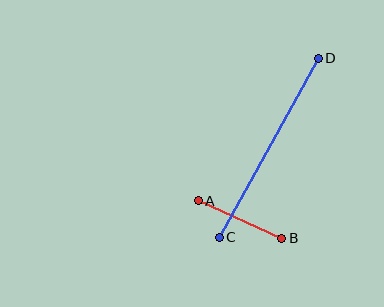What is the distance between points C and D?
The distance is approximately 204 pixels.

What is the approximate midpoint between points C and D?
The midpoint is at approximately (269, 148) pixels.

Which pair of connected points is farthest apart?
Points C and D are farthest apart.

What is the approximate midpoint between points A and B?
The midpoint is at approximately (240, 219) pixels.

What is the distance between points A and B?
The distance is approximately 92 pixels.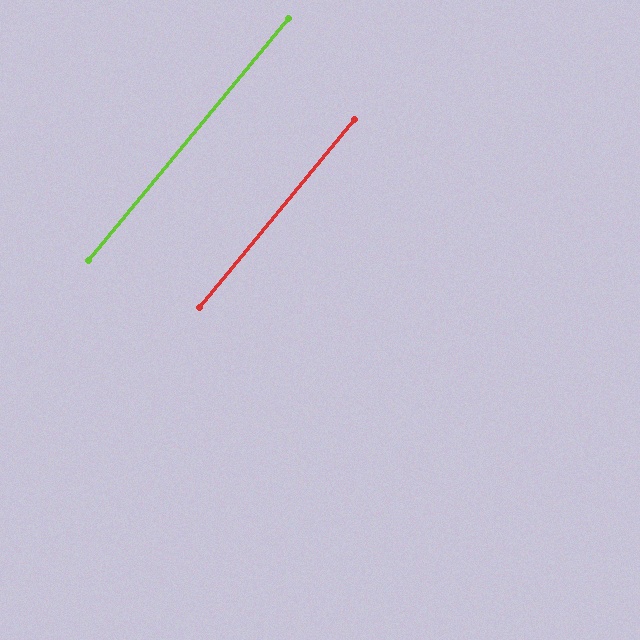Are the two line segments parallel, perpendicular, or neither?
Parallel — their directions differ by only 0.2°.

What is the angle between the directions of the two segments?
Approximately 0 degrees.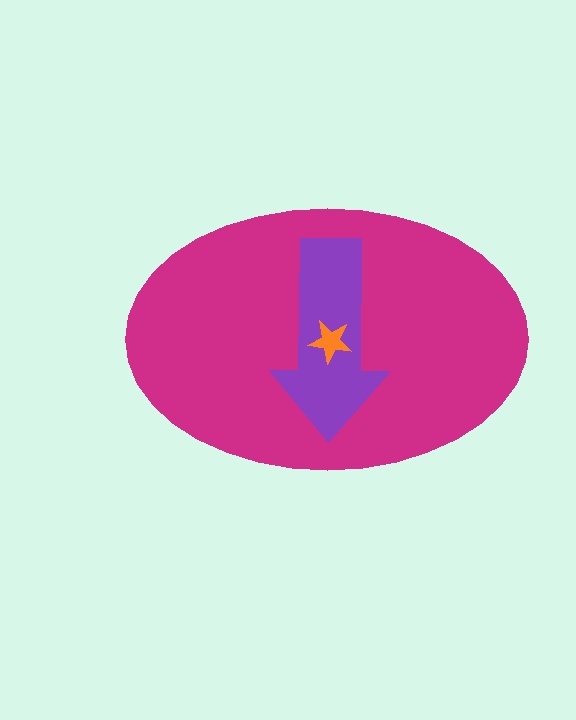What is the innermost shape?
The orange star.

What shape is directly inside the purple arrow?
The orange star.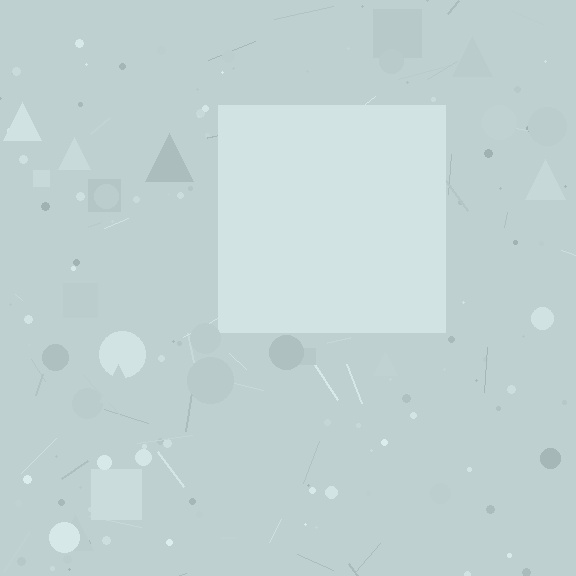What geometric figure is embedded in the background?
A square is embedded in the background.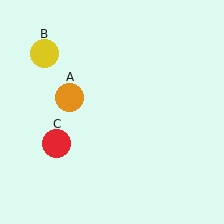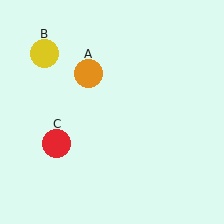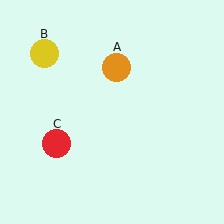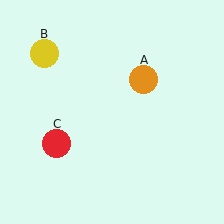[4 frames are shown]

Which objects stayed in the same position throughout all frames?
Yellow circle (object B) and red circle (object C) remained stationary.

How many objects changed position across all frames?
1 object changed position: orange circle (object A).